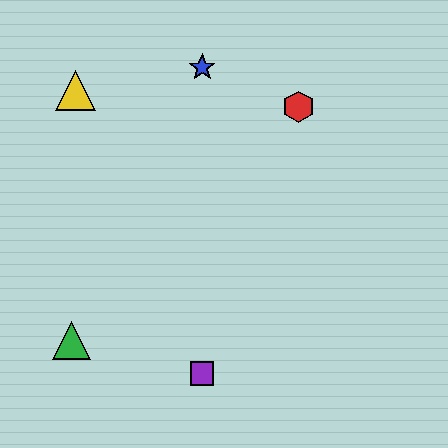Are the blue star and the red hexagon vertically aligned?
No, the blue star is at x≈202 and the red hexagon is at x≈298.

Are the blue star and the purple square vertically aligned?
Yes, both are at x≈202.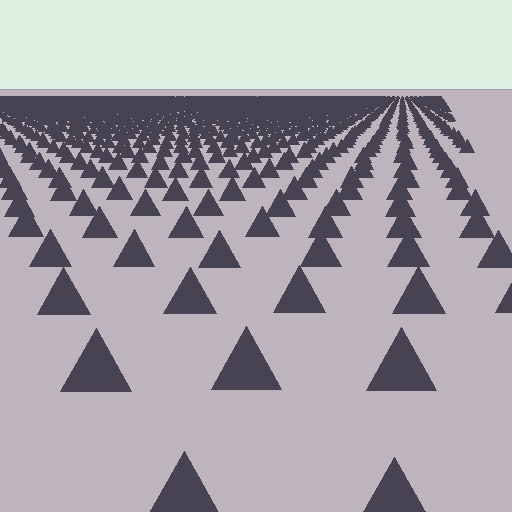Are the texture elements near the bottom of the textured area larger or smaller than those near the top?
Larger. Near the bottom, elements are closer to the viewer and appear at a bigger on-screen size.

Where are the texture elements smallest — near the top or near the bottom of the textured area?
Near the top.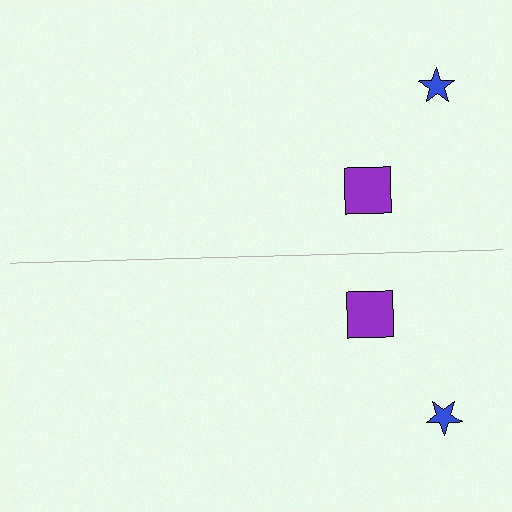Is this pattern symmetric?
Yes, this pattern has bilateral (reflection) symmetry.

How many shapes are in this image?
There are 4 shapes in this image.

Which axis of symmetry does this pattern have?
The pattern has a horizontal axis of symmetry running through the center of the image.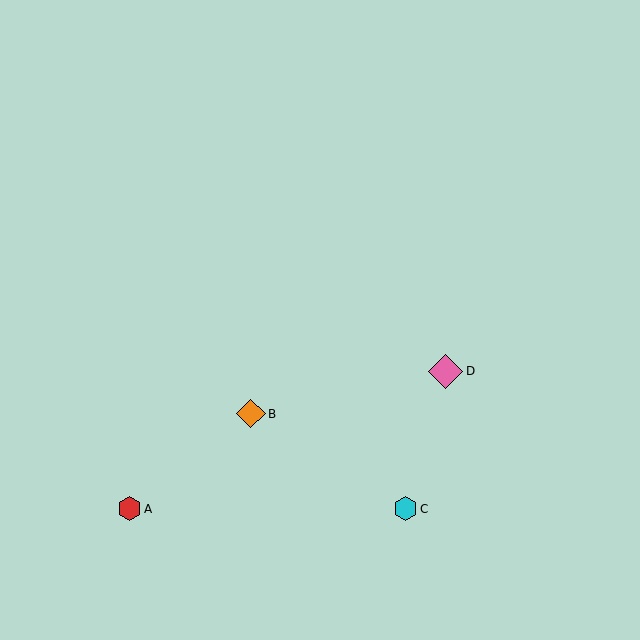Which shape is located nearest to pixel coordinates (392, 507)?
The cyan hexagon (labeled C) at (405, 509) is nearest to that location.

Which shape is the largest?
The pink diamond (labeled D) is the largest.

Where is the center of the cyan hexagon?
The center of the cyan hexagon is at (405, 509).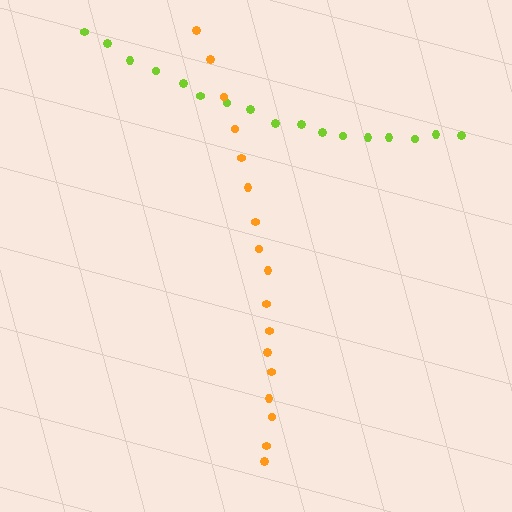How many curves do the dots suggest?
There are 2 distinct paths.